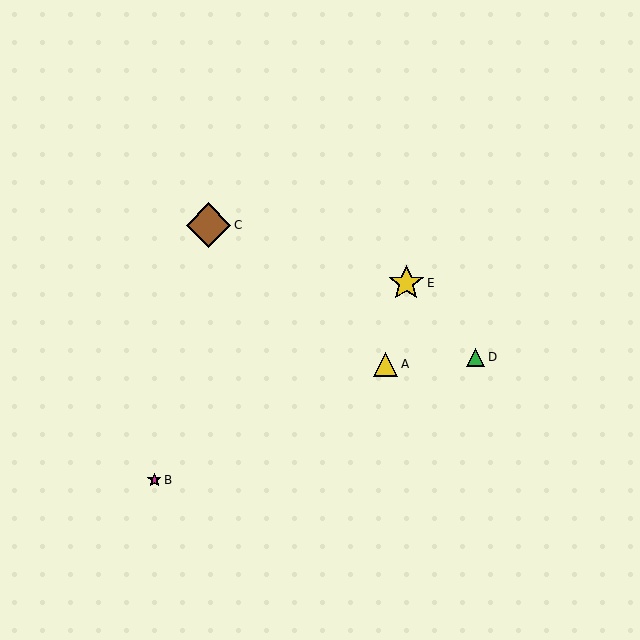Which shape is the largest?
The brown diamond (labeled C) is the largest.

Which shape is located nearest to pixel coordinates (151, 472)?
The magenta star (labeled B) at (154, 480) is nearest to that location.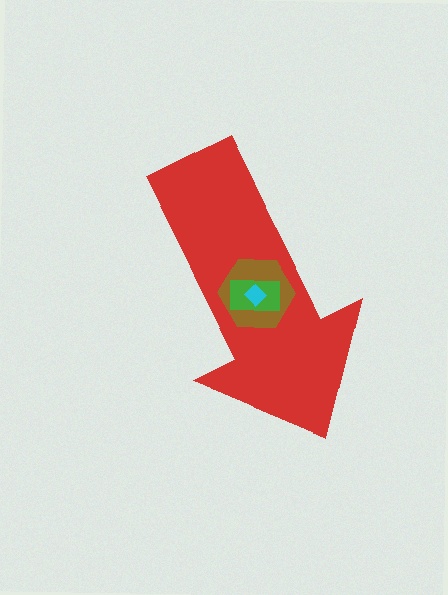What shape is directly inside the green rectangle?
The cyan diamond.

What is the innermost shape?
The cyan diamond.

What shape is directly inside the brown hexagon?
The green rectangle.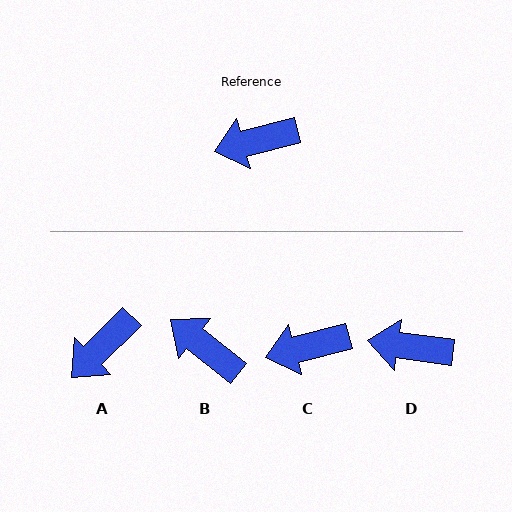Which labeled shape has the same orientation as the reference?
C.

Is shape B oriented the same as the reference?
No, it is off by about 53 degrees.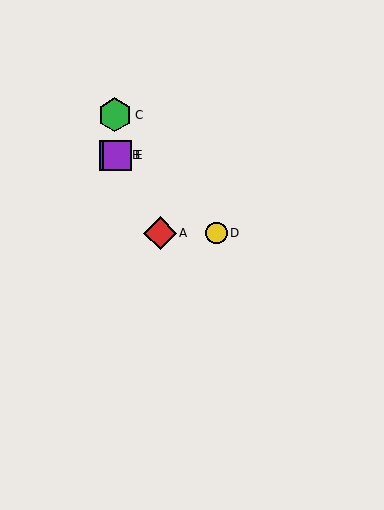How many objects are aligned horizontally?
2 objects (B, E) are aligned horizontally.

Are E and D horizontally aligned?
No, E is at y≈155 and D is at y≈233.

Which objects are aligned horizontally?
Objects B, E are aligned horizontally.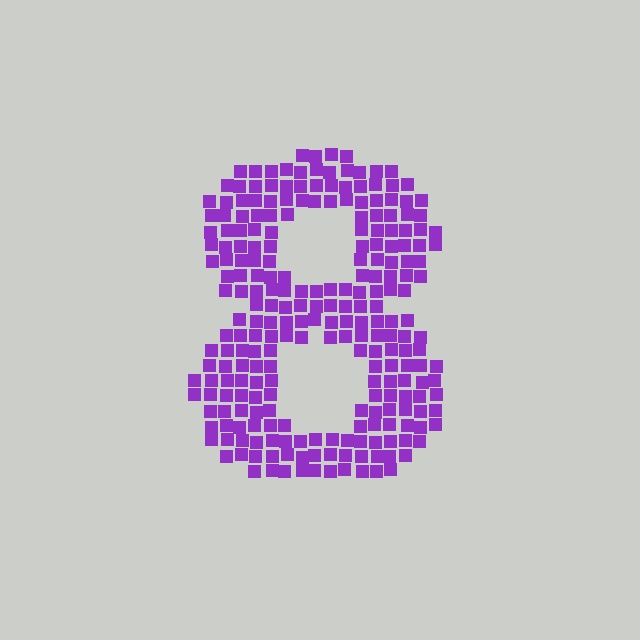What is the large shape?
The large shape is the digit 8.